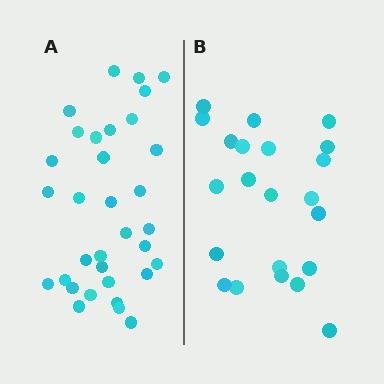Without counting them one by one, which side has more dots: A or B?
Region A (the left region) has more dots.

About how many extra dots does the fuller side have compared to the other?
Region A has roughly 12 or so more dots than region B.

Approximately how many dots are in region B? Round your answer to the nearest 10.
About 20 dots. (The exact count is 22, which rounds to 20.)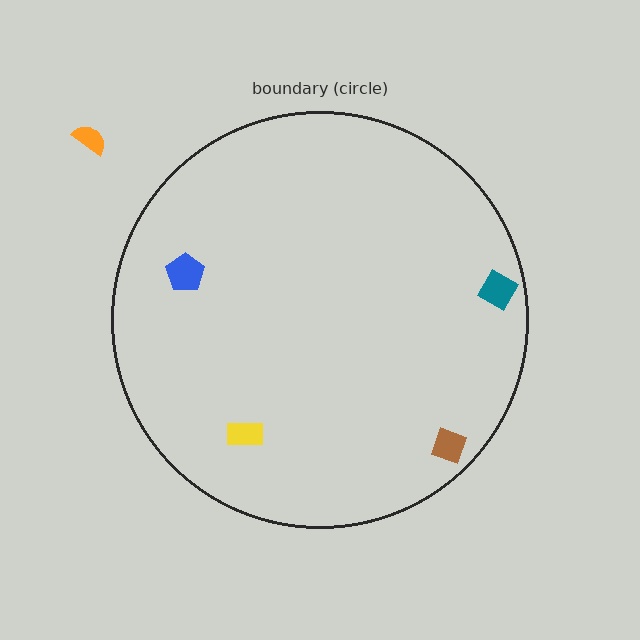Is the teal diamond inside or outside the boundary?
Inside.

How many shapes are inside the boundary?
4 inside, 1 outside.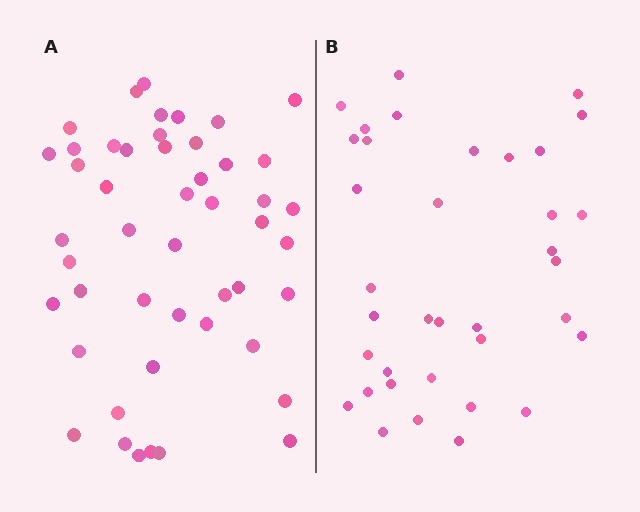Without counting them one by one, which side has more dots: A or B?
Region A (the left region) has more dots.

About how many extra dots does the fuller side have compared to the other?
Region A has roughly 12 or so more dots than region B.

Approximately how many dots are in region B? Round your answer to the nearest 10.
About 40 dots. (The exact count is 36, which rounds to 40.)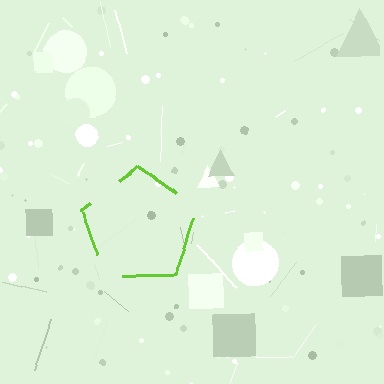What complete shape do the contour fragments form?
The contour fragments form a pentagon.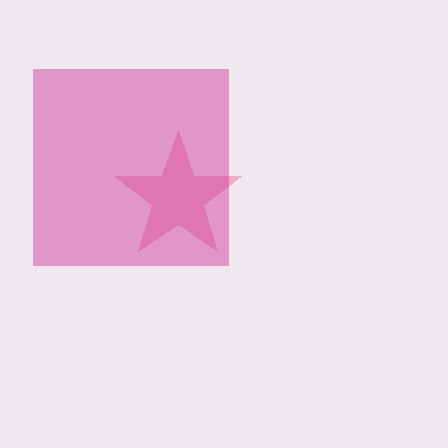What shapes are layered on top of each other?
The layered shapes are: a pink star, a magenta square.